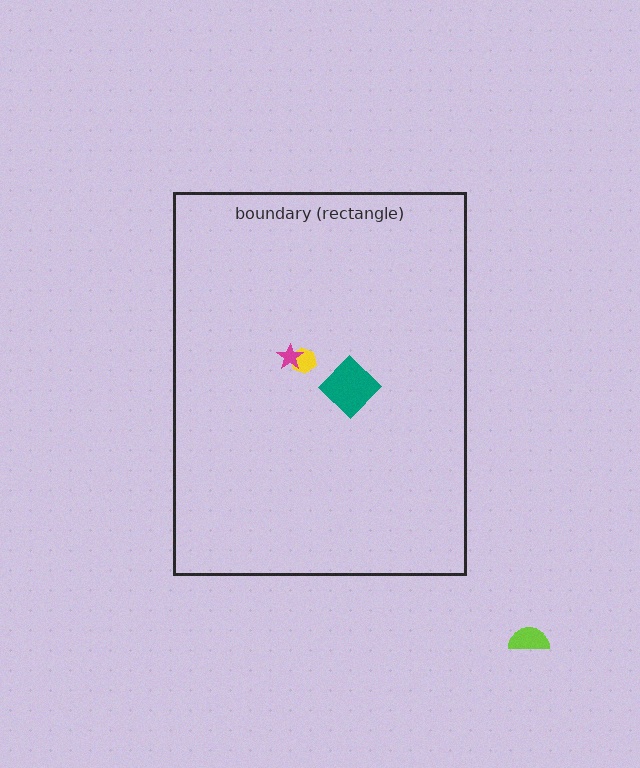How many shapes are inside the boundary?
3 inside, 1 outside.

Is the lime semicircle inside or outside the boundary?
Outside.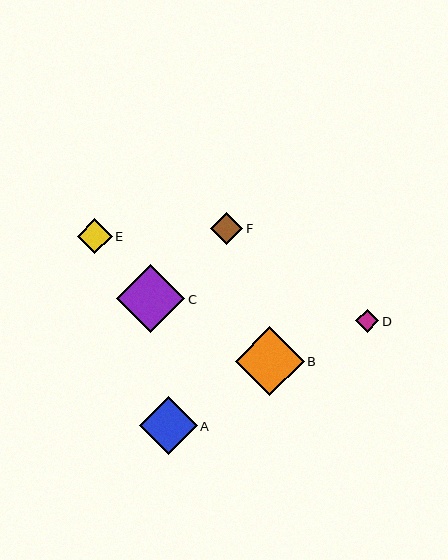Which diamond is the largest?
Diamond B is the largest with a size of approximately 69 pixels.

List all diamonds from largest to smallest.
From largest to smallest: B, C, A, E, F, D.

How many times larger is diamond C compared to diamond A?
Diamond C is approximately 1.2 times the size of diamond A.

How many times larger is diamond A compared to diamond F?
Diamond A is approximately 1.8 times the size of diamond F.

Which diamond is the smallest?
Diamond D is the smallest with a size of approximately 24 pixels.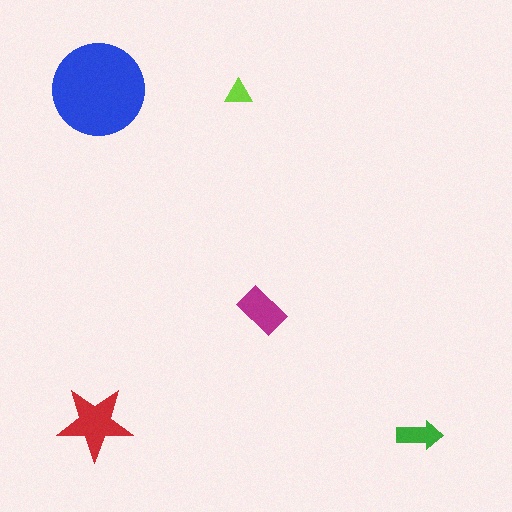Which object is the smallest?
The lime triangle.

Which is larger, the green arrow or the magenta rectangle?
The magenta rectangle.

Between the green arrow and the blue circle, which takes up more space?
The blue circle.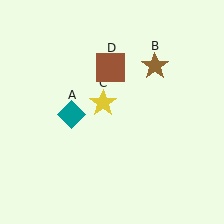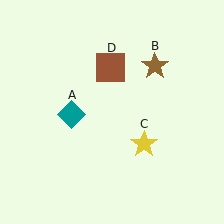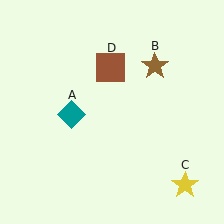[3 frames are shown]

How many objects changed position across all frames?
1 object changed position: yellow star (object C).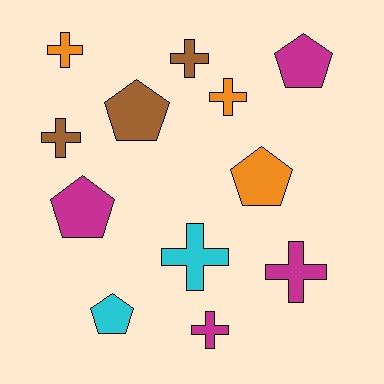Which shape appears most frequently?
Cross, with 7 objects.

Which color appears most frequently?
Magenta, with 4 objects.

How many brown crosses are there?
There are 2 brown crosses.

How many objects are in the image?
There are 12 objects.